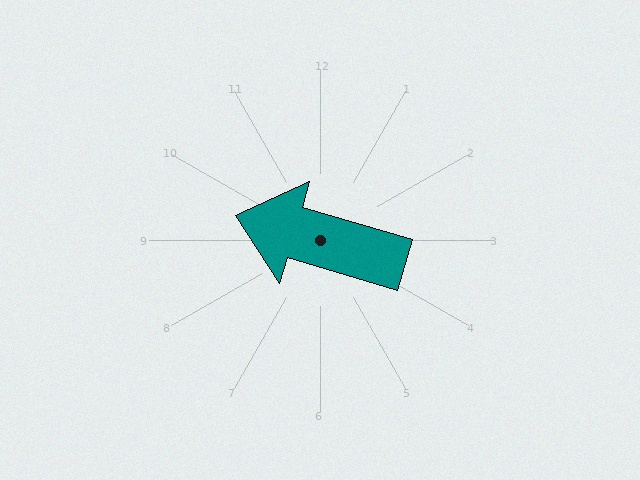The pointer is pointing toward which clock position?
Roughly 10 o'clock.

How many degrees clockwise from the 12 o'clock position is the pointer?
Approximately 286 degrees.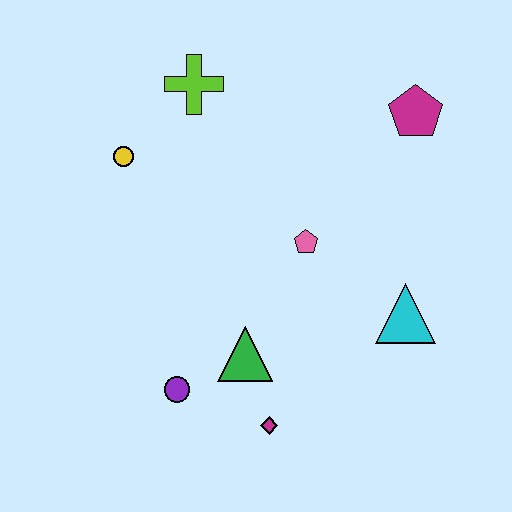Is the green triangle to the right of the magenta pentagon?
No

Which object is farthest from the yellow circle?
The cyan triangle is farthest from the yellow circle.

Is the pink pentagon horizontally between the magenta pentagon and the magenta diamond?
Yes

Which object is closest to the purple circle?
The green triangle is closest to the purple circle.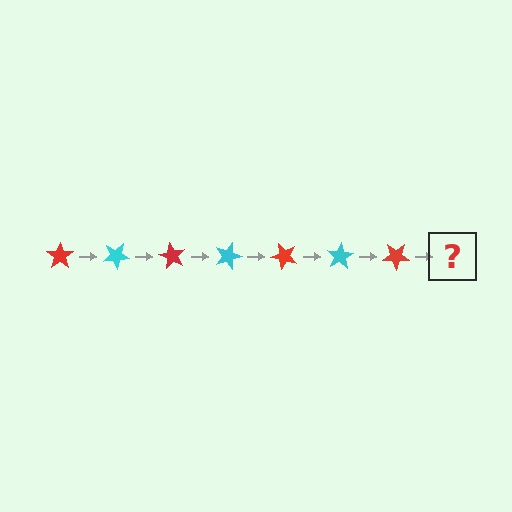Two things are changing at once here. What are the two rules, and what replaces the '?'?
The two rules are that it rotates 30 degrees each step and the color cycles through red and cyan. The '?' should be a cyan star, rotated 210 degrees from the start.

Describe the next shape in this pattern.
It should be a cyan star, rotated 210 degrees from the start.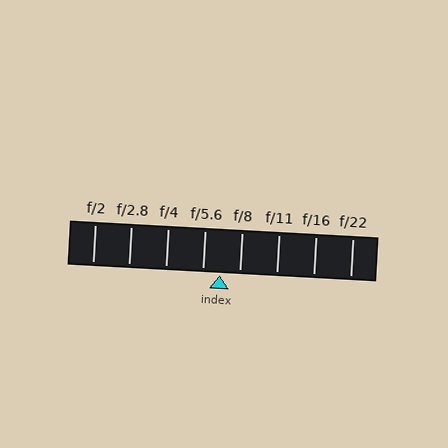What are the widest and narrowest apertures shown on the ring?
The widest aperture shown is f/2 and the narrowest is f/22.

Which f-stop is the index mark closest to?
The index mark is closest to f/5.6.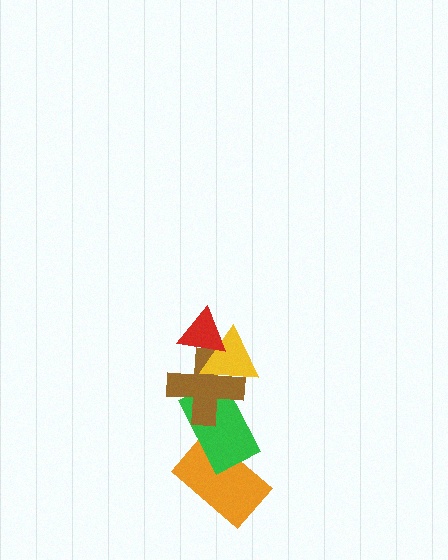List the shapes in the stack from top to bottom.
From top to bottom: the red triangle, the yellow triangle, the brown cross, the green rectangle, the orange rectangle.